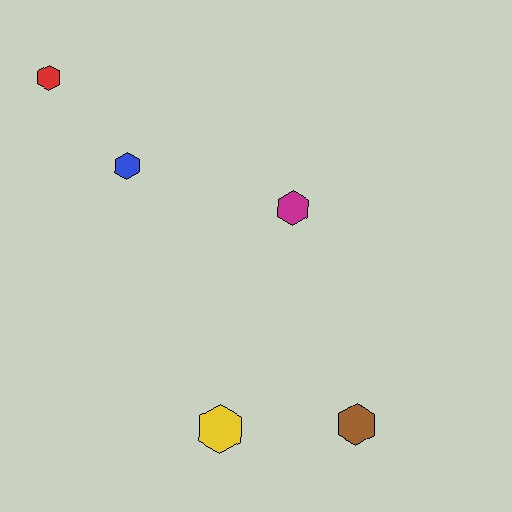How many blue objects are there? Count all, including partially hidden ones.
There is 1 blue object.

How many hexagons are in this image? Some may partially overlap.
There are 5 hexagons.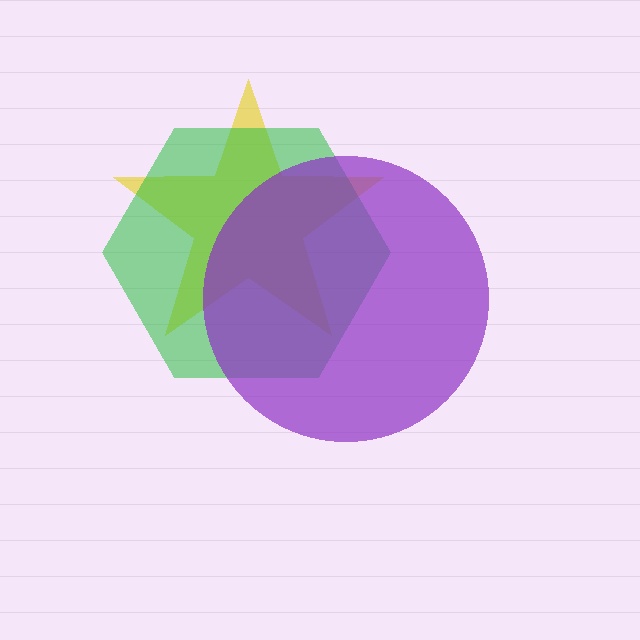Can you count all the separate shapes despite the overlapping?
Yes, there are 3 separate shapes.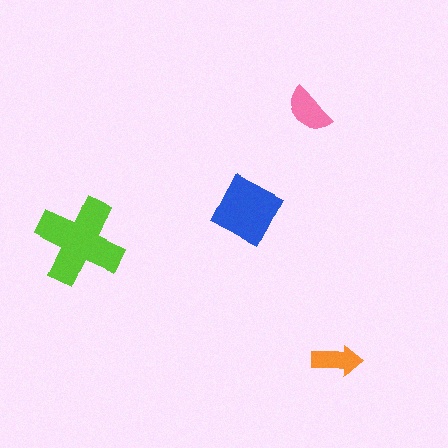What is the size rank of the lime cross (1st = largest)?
1st.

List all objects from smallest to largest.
The orange arrow, the pink semicircle, the blue square, the lime cross.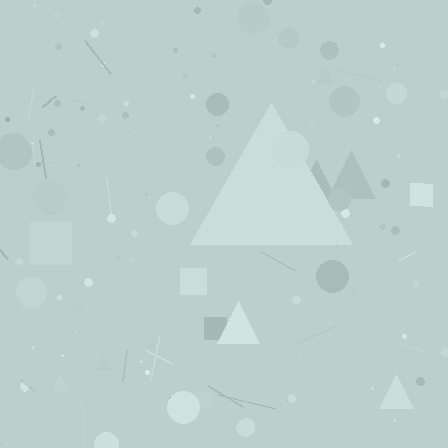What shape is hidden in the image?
A triangle is hidden in the image.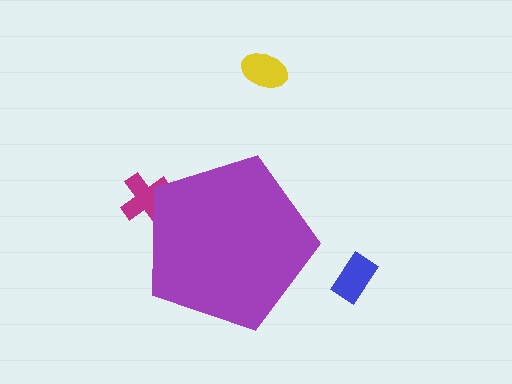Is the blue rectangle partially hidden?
No, the blue rectangle is fully visible.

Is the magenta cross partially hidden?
Yes, the magenta cross is partially hidden behind the purple pentagon.